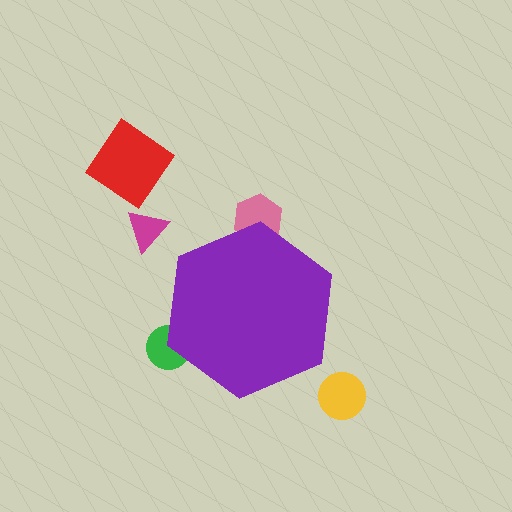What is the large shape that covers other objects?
A purple hexagon.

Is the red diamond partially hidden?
No, the red diamond is fully visible.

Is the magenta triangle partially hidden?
No, the magenta triangle is fully visible.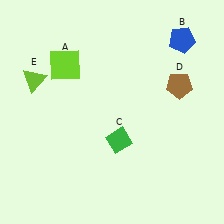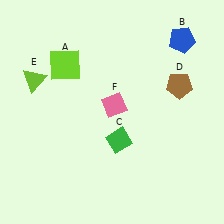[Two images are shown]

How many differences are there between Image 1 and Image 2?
There is 1 difference between the two images.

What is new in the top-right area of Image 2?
A pink diamond (F) was added in the top-right area of Image 2.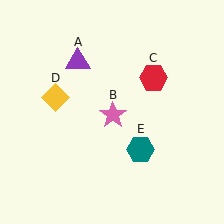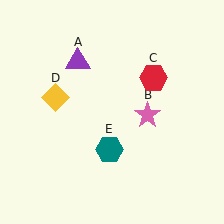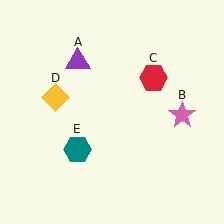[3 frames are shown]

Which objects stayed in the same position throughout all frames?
Purple triangle (object A) and red hexagon (object C) and yellow diamond (object D) remained stationary.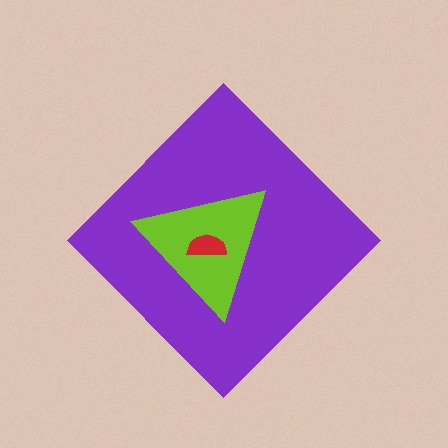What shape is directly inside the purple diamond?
The lime triangle.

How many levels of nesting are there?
3.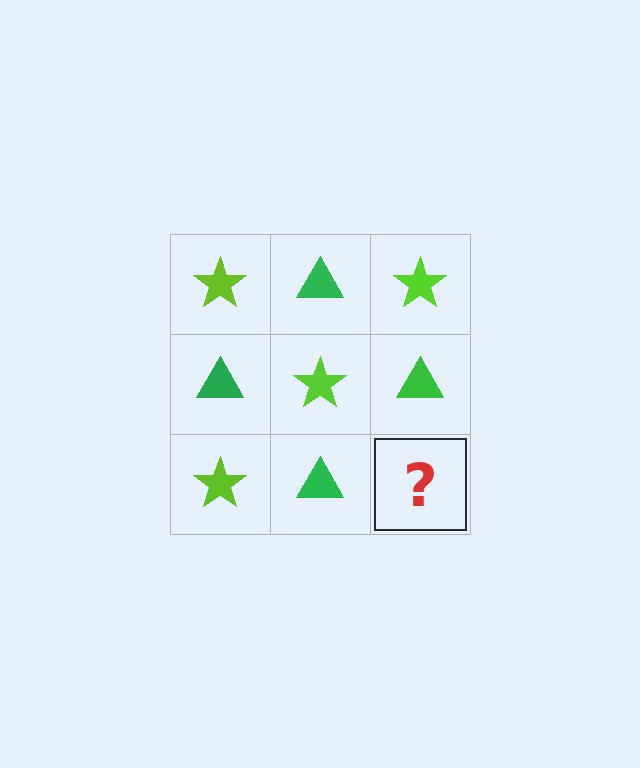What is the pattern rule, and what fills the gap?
The rule is that it alternates lime star and green triangle in a checkerboard pattern. The gap should be filled with a lime star.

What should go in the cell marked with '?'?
The missing cell should contain a lime star.